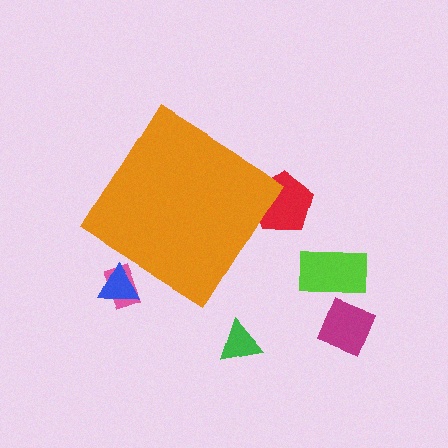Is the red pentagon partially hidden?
Yes, the red pentagon is partially hidden behind the orange diamond.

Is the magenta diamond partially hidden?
No, the magenta diamond is fully visible.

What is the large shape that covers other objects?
An orange diamond.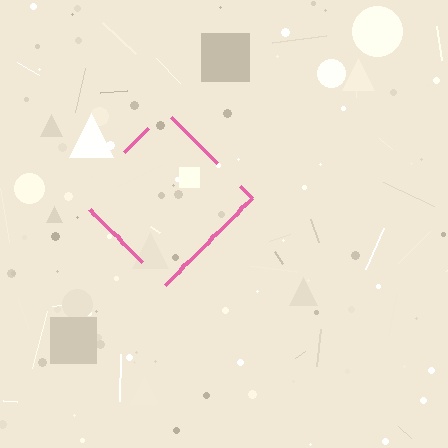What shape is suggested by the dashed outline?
The dashed outline suggests a diamond.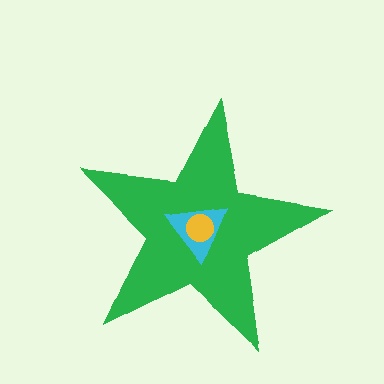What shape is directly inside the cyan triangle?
The yellow circle.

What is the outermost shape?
The green star.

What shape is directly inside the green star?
The cyan triangle.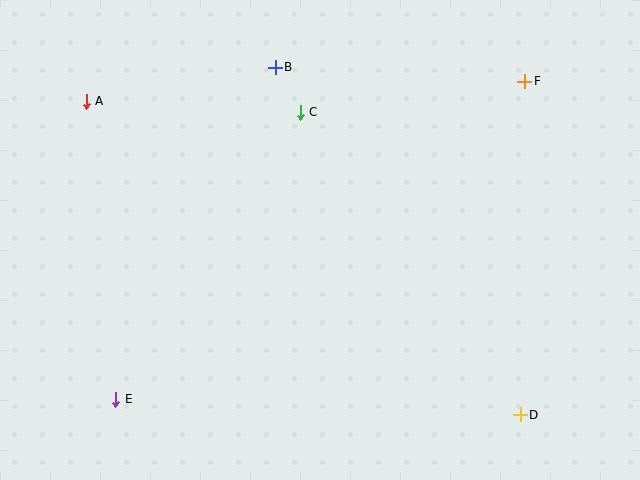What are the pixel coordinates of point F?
Point F is at (525, 81).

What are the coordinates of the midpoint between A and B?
The midpoint between A and B is at (181, 84).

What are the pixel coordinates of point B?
Point B is at (275, 67).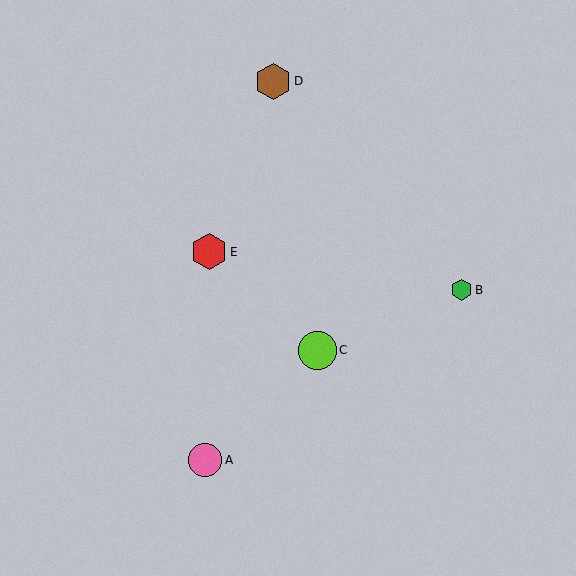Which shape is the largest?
The lime circle (labeled C) is the largest.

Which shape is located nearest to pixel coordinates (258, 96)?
The brown hexagon (labeled D) at (273, 81) is nearest to that location.